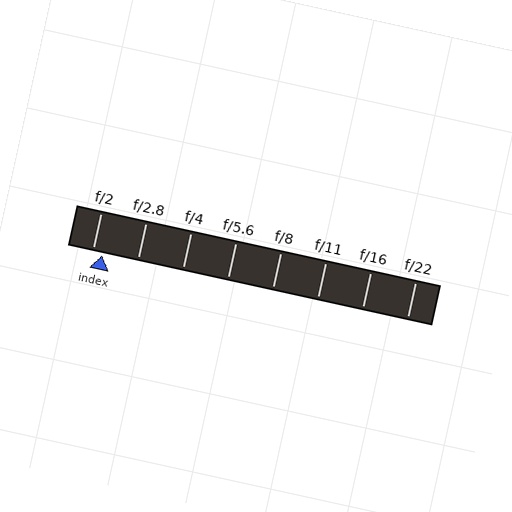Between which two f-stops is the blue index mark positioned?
The index mark is between f/2 and f/2.8.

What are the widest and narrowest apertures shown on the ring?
The widest aperture shown is f/2 and the narrowest is f/22.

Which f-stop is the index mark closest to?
The index mark is closest to f/2.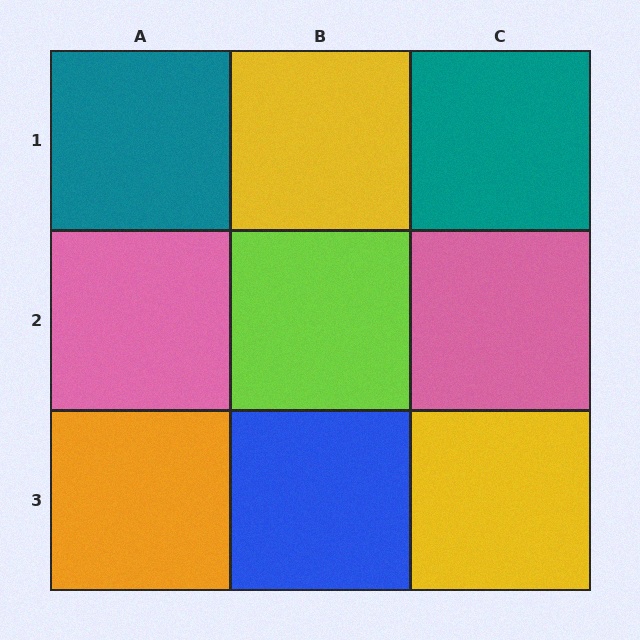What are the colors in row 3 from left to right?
Orange, blue, yellow.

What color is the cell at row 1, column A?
Teal.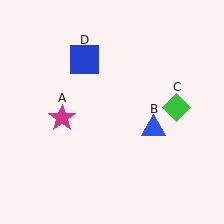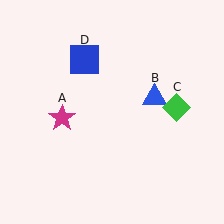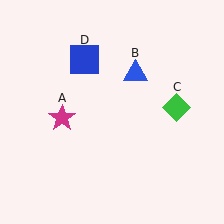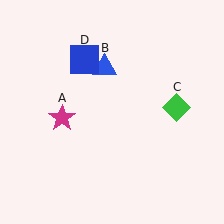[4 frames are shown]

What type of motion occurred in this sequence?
The blue triangle (object B) rotated counterclockwise around the center of the scene.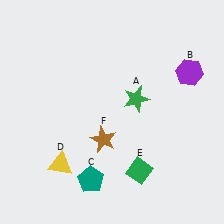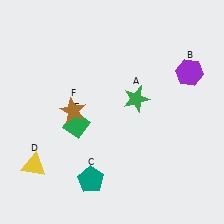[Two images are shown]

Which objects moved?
The objects that moved are: the yellow triangle (D), the green diamond (E), the brown star (F).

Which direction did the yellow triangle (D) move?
The yellow triangle (D) moved left.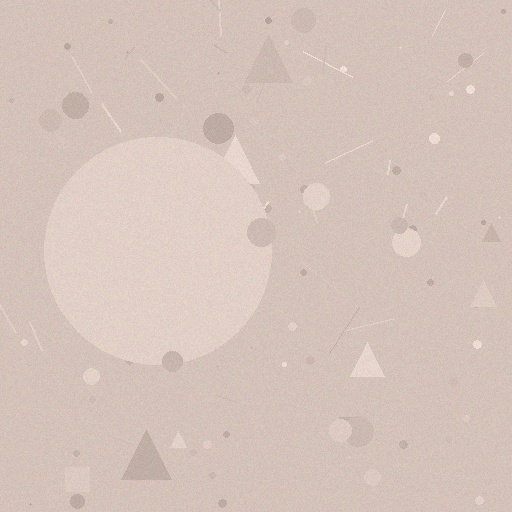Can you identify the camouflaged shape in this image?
The camouflaged shape is a circle.